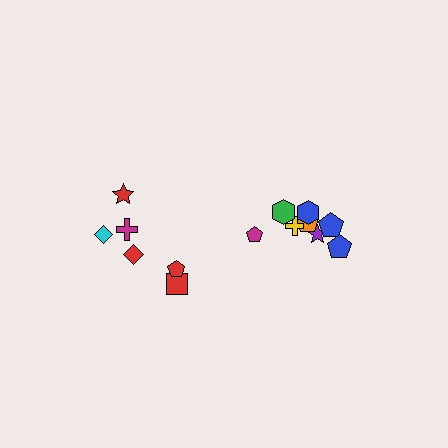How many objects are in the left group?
There are 6 objects.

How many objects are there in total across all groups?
There are 14 objects.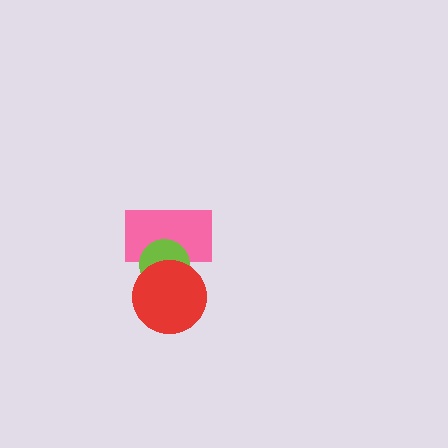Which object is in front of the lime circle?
The red circle is in front of the lime circle.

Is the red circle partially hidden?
No, no other shape covers it.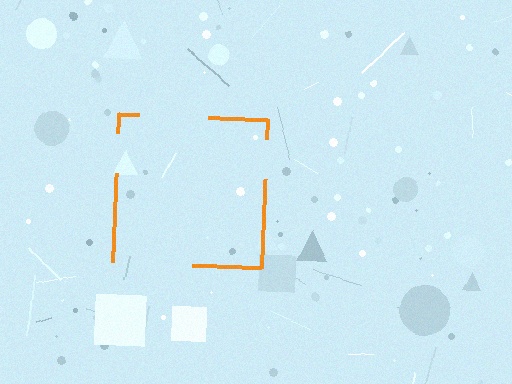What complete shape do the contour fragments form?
The contour fragments form a square.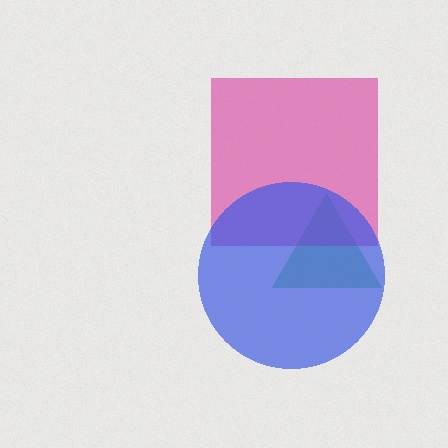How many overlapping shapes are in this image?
There are 3 overlapping shapes in the image.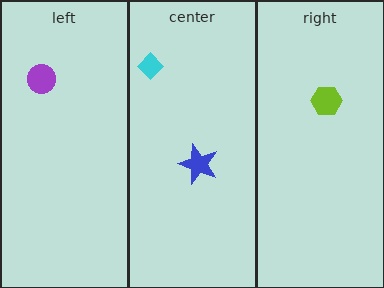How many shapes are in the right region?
1.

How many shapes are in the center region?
2.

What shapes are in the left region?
The purple circle.